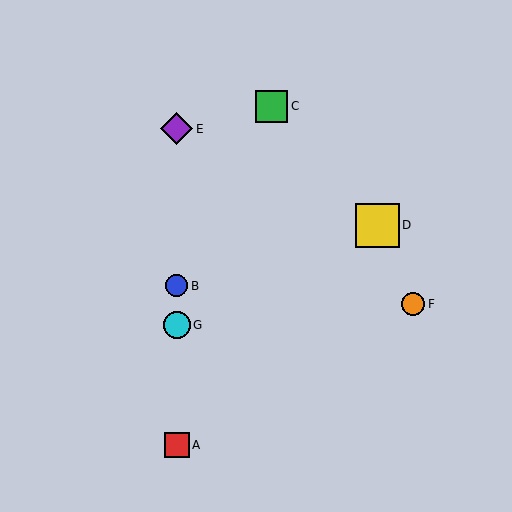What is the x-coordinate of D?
Object D is at x≈377.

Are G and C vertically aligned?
No, G is at x≈177 and C is at x≈272.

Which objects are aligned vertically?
Objects A, B, E, G are aligned vertically.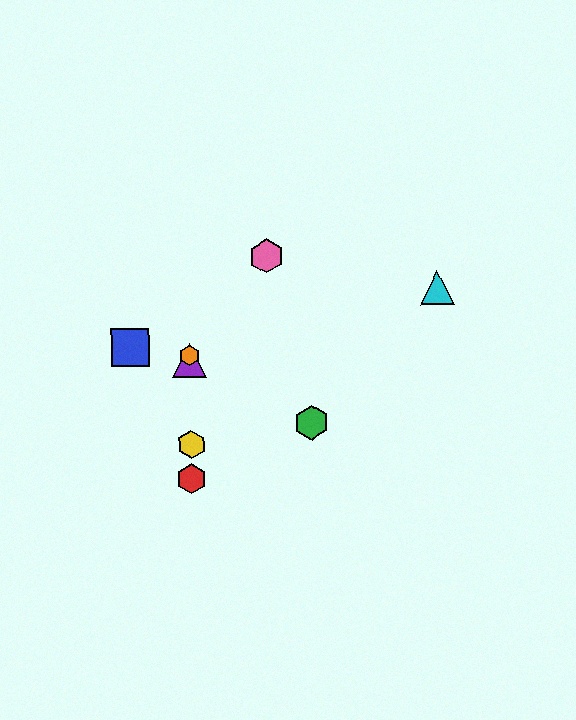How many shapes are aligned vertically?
4 shapes (the red hexagon, the yellow hexagon, the purple triangle, the orange hexagon) are aligned vertically.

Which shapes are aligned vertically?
The red hexagon, the yellow hexagon, the purple triangle, the orange hexagon are aligned vertically.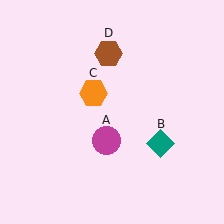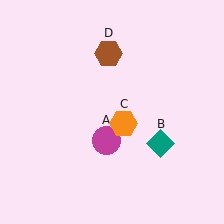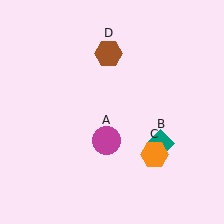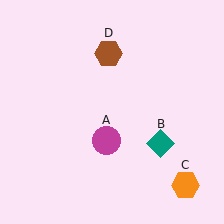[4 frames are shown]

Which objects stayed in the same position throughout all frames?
Magenta circle (object A) and teal diamond (object B) and brown hexagon (object D) remained stationary.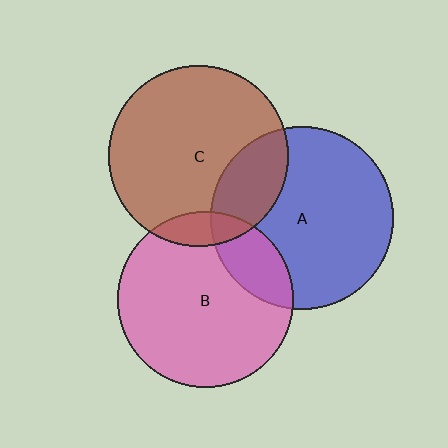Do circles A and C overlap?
Yes.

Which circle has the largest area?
Circle A (blue).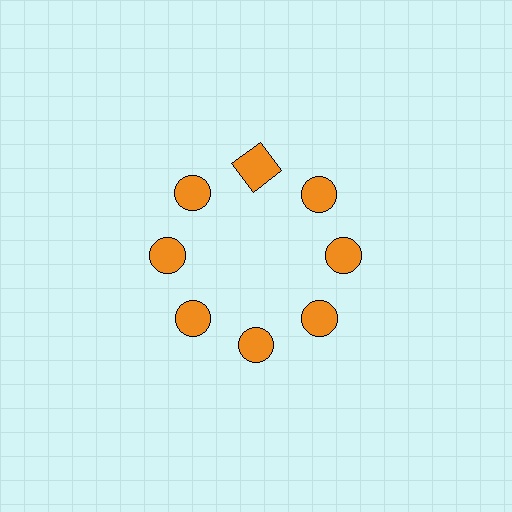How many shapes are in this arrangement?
There are 8 shapes arranged in a ring pattern.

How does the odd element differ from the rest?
It has a different shape: square instead of circle.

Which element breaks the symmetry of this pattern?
The orange square at roughly the 12 o'clock position breaks the symmetry. All other shapes are orange circles.